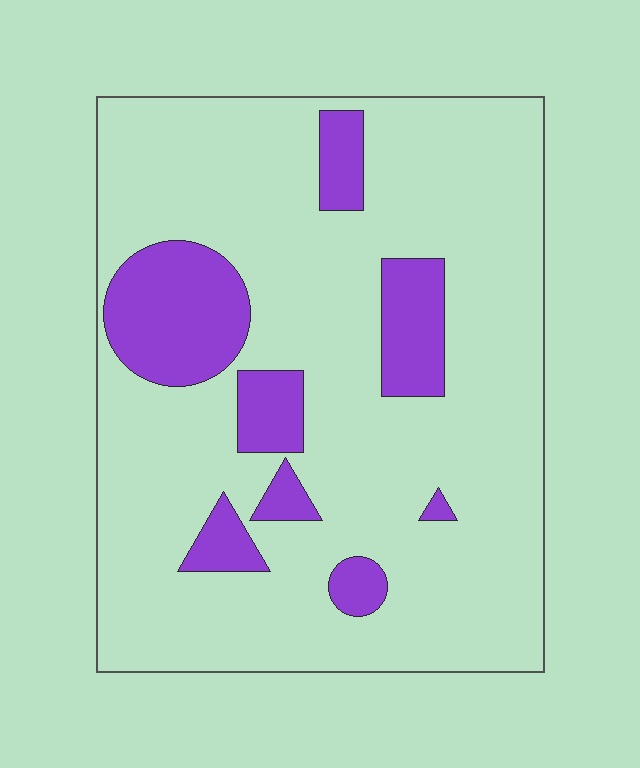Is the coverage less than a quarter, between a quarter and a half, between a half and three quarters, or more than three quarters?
Less than a quarter.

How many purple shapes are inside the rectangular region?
8.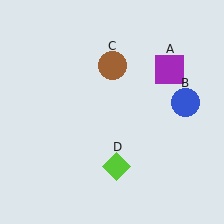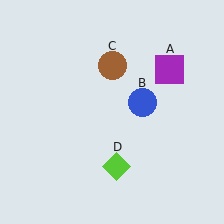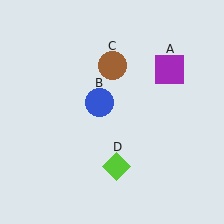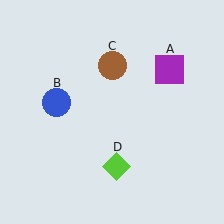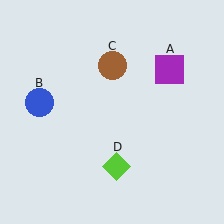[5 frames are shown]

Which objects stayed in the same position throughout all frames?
Purple square (object A) and brown circle (object C) and lime diamond (object D) remained stationary.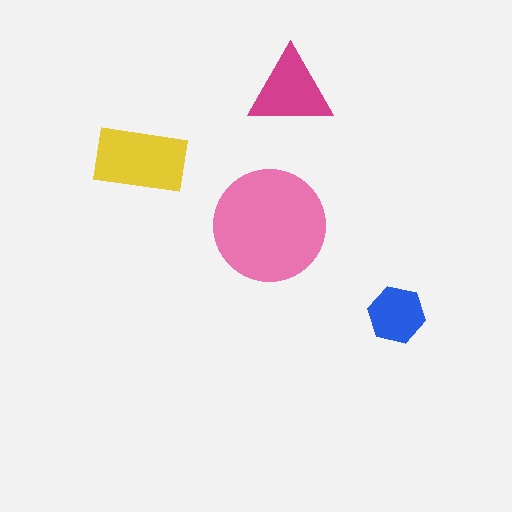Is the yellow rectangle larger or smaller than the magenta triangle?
Larger.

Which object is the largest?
The pink circle.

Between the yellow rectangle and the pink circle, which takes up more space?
The pink circle.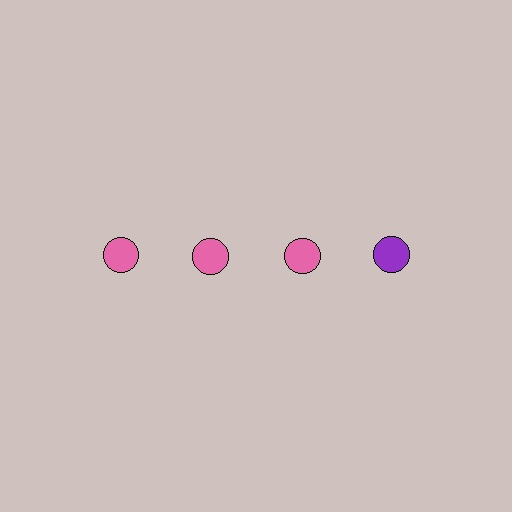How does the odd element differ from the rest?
It has a different color: purple instead of pink.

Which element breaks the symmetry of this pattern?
The purple circle in the top row, second from right column breaks the symmetry. All other shapes are pink circles.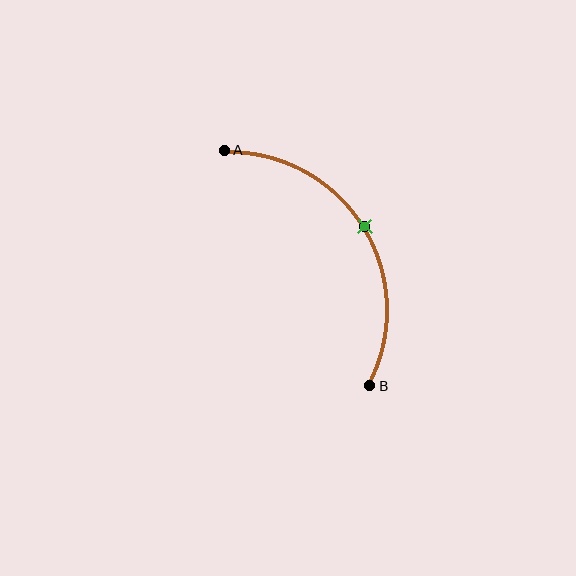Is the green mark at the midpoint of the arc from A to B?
Yes. The green mark lies on the arc at equal arc-length from both A and B — it is the arc midpoint.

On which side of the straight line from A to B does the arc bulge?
The arc bulges to the right of the straight line connecting A and B.